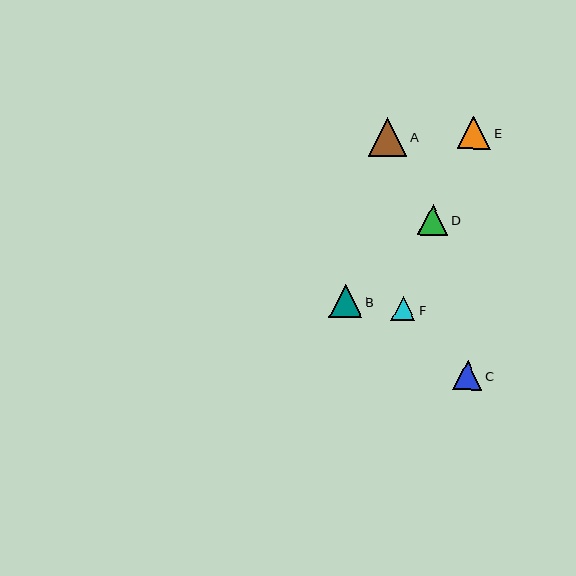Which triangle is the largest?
Triangle A is the largest with a size of approximately 39 pixels.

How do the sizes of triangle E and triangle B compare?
Triangle E and triangle B are approximately the same size.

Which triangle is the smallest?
Triangle F is the smallest with a size of approximately 24 pixels.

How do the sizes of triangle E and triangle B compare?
Triangle E and triangle B are approximately the same size.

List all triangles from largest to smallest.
From largest to smallest: A, E, B, D, C, F.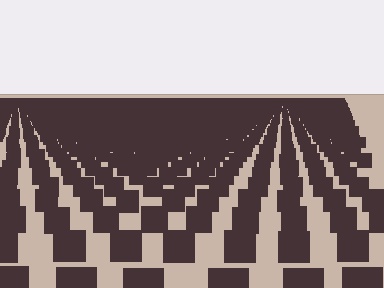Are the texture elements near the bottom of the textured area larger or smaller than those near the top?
Larger. Near the bottom, elements are closer to the viewer and appear at a bigger on-screen size.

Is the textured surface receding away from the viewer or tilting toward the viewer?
The surface is receding away from the viewer. Texture elements get smaller and denser toward the top.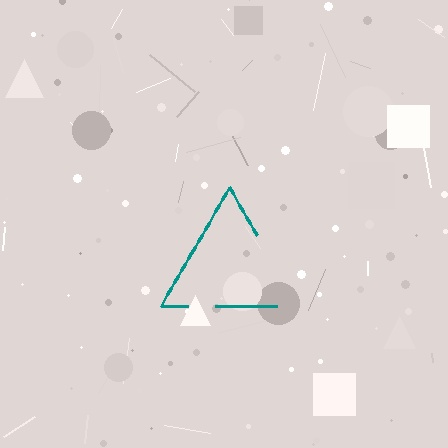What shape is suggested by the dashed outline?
The dashed outline suggests a triangle.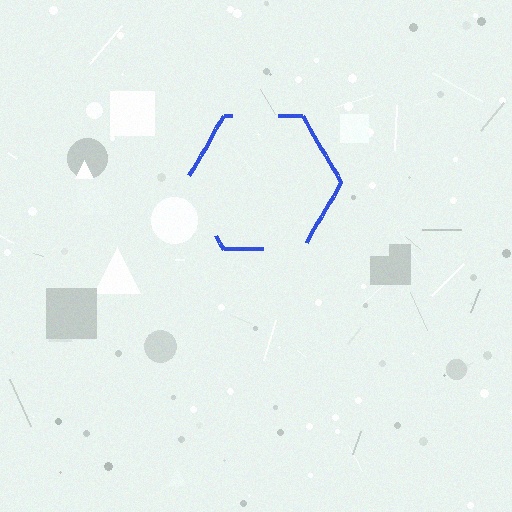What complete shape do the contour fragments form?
The contour fragments form a hexagon.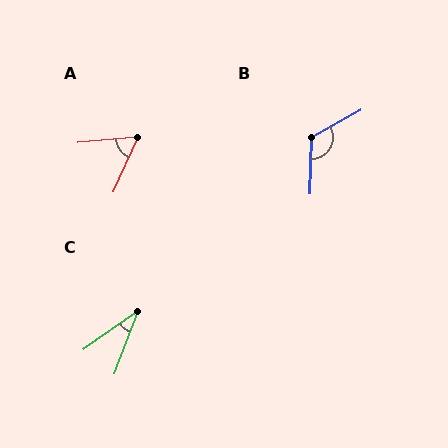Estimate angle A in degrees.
Approximately 61 degrees.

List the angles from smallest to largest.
C (34°), A (61°), B (121°).